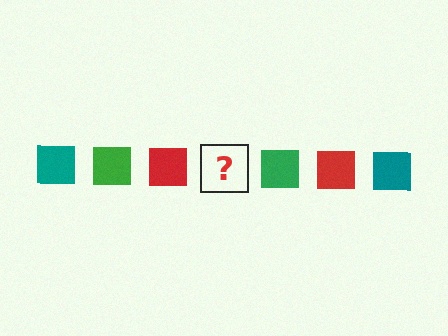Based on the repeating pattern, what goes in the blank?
The blank should be a teal square.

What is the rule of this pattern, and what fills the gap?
The rule is that the pattern cycles through teal, green, red squares. The gap should be filled with a teal square.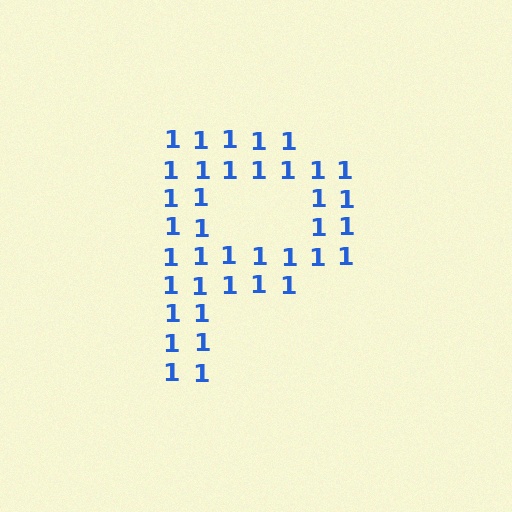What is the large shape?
The large shape is the letter P.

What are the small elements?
The small elements are digit 1's.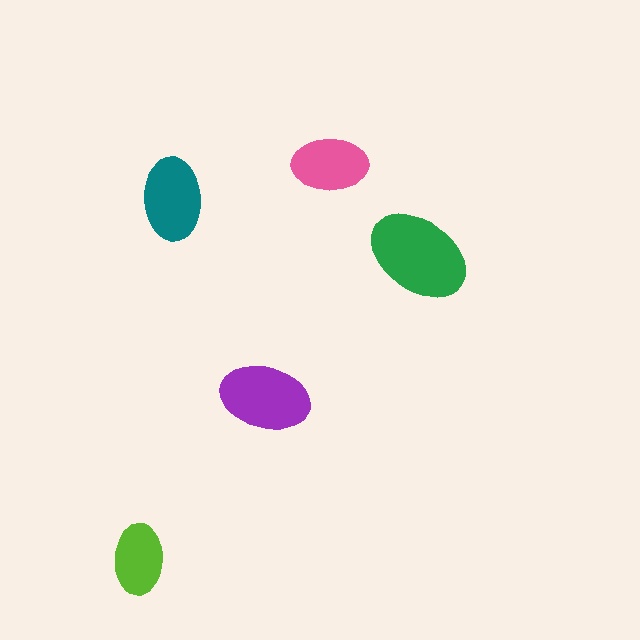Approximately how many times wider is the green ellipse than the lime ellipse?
About 1.5 times wider.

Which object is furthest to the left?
The lime ellipse is leftmost.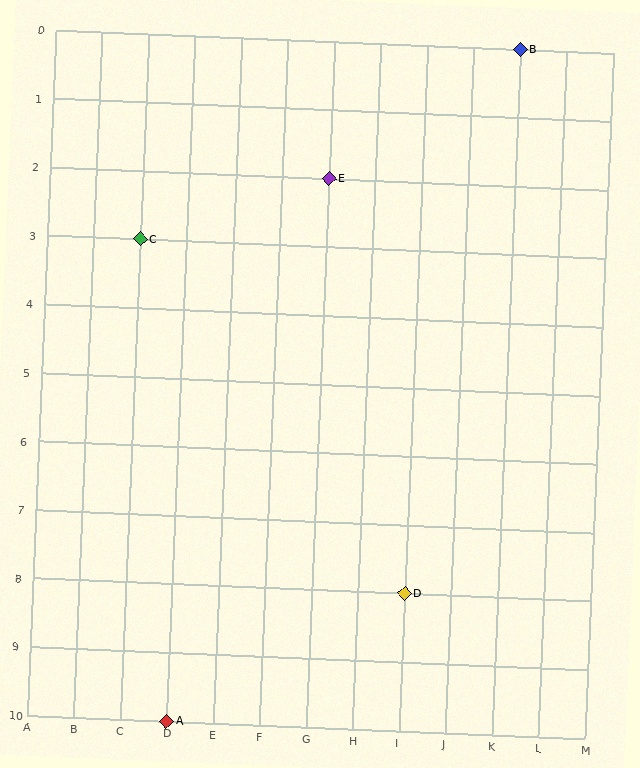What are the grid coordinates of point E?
Point E is at grid coordinates (G, 2).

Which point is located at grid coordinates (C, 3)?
Point C is at (C, 3).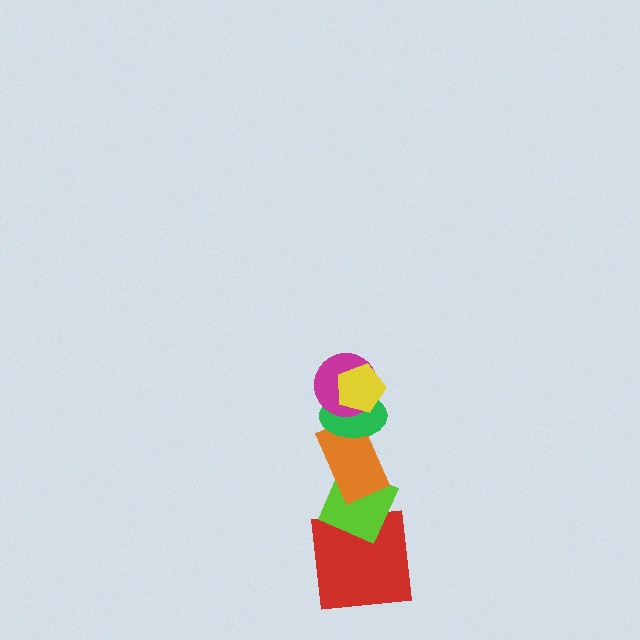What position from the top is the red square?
The red square is 6th from the top.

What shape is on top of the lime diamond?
The orange rectangle is on top of the lime diamond.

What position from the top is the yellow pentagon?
The yellow pentagon is 1st from the top.